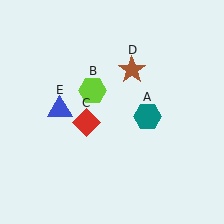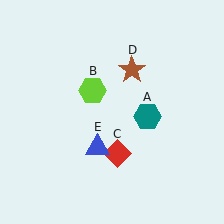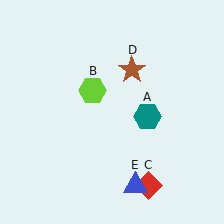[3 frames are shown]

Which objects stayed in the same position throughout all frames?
Teal hexagon (object A) and lime hexagon (object B) and brown star (object D) remained stationary.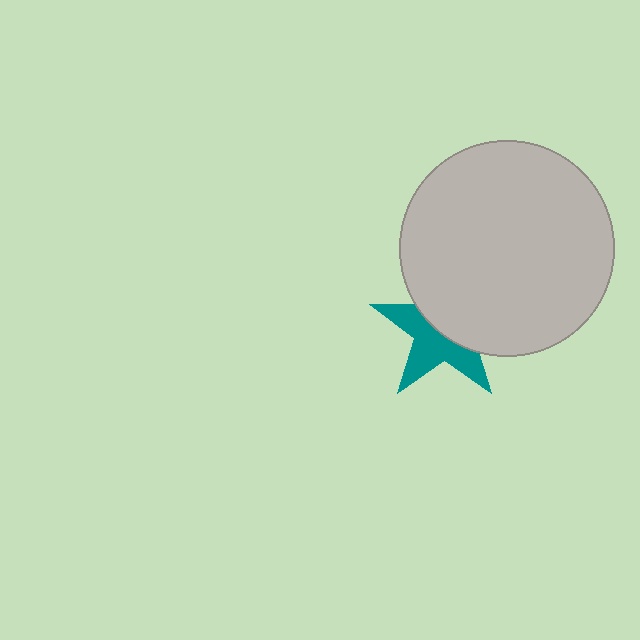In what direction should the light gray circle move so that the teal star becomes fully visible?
The light gray circle should move toward the upper-right. That is the shortest direction to clear the overlap and leave the teal star fully visible.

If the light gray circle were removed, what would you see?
You would see the complete teal star.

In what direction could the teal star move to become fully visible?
The teal star could move toward the lower-left. That would shift it out from behind the light gray circle entirely.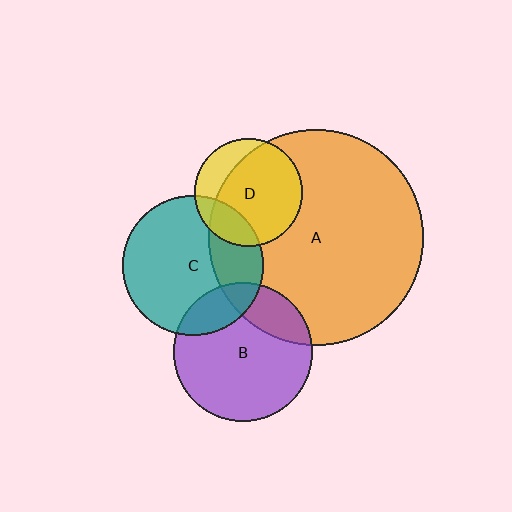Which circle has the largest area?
Circle A (orange).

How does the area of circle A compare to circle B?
Approximately 2.4 times.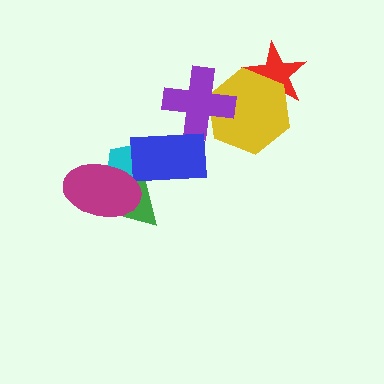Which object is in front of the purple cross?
The blue rectangle is in front of the purple cross.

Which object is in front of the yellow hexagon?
The purple cross is in front of the yellow hexagon.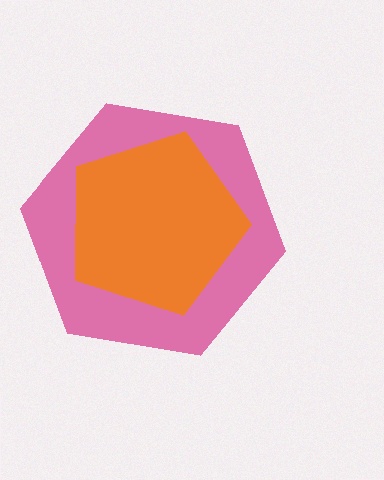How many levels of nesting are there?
2.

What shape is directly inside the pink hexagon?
The orange pentagon.